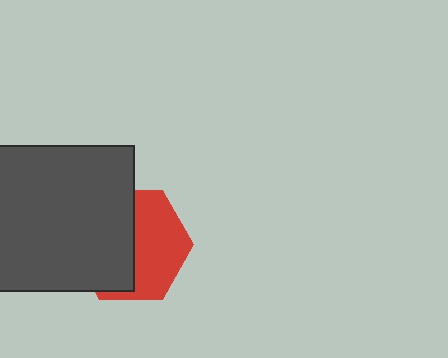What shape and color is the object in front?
The object in front is a dark gray square.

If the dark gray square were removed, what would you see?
You would see the complete red hexagon.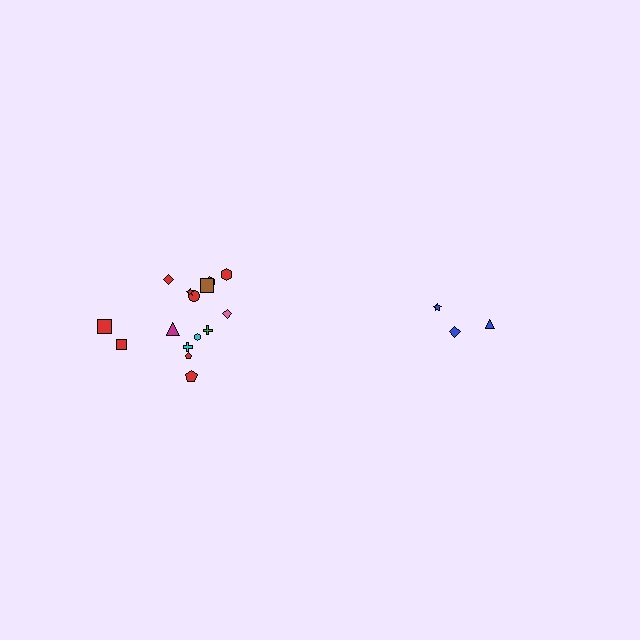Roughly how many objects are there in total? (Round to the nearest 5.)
Roughly 20 objects in total.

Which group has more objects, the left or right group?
The left group.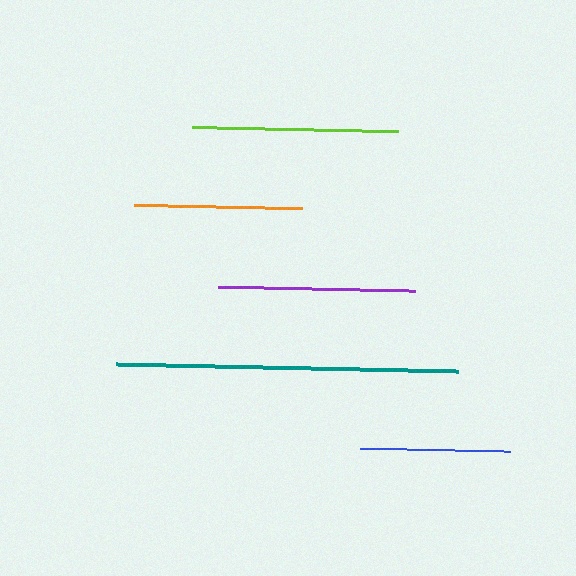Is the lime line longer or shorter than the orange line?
The lime line is longer than the orange line.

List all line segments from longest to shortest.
From longest to shortest: teal, lime, purple, orange, blue.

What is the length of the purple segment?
The purple segment is approximately 197 pixels long.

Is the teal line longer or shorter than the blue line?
The teal line is longer than the blue line.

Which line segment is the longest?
The teal line is the longest at approximately 342 pixels.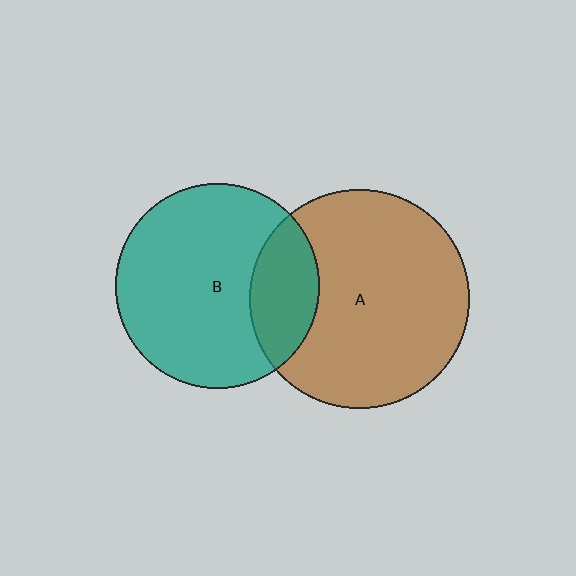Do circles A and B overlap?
Yes.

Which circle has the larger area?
Circle A (brown).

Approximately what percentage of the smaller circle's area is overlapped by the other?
Approximately 25%.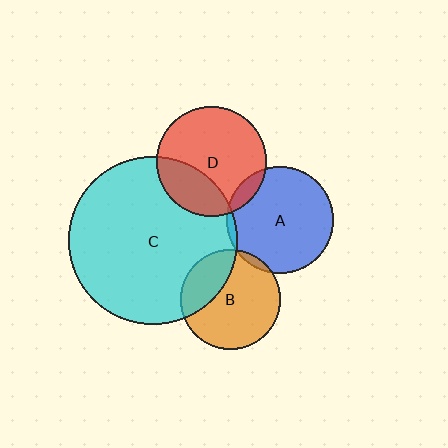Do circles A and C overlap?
Yes.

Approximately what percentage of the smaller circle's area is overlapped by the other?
Approximately 5%.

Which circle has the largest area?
Circle C (cyan).